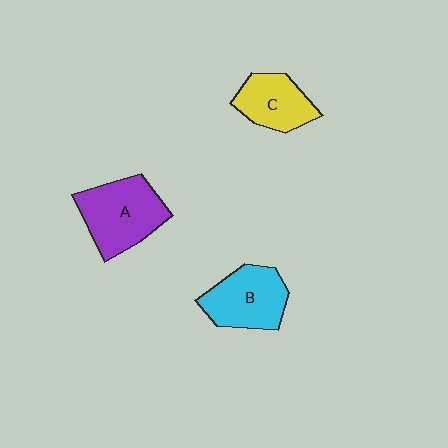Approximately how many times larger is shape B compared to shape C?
Approximately 1.2 times.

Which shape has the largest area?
Shape A (purple).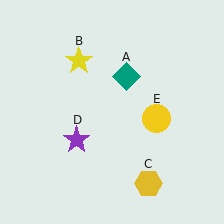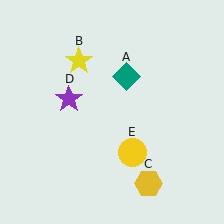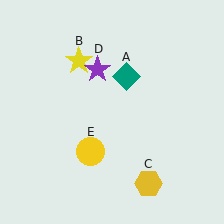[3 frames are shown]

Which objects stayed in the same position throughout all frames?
Teal diamond (object A) and yellow star (object B) and yellow hexagon (object C) remained stationary.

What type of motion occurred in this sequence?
The purple star (object D), yellow circle (object E) rotated clockwise around the center of the scene.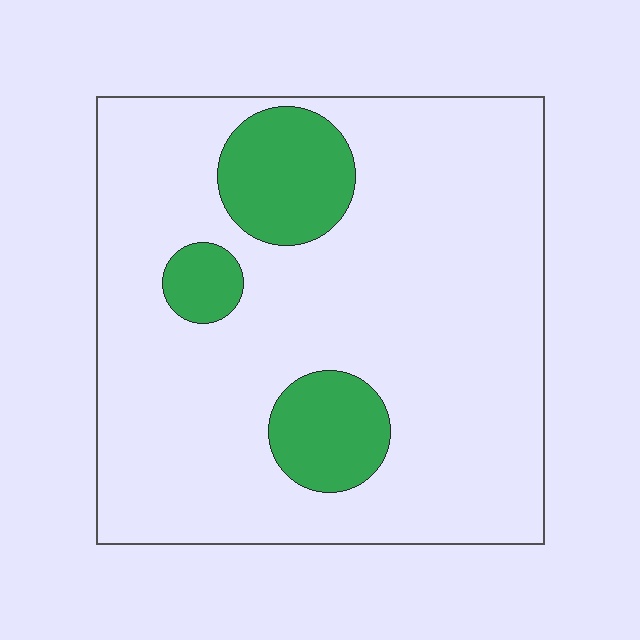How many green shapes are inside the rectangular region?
3.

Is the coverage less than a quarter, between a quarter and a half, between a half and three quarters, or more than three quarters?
Less than a quarter.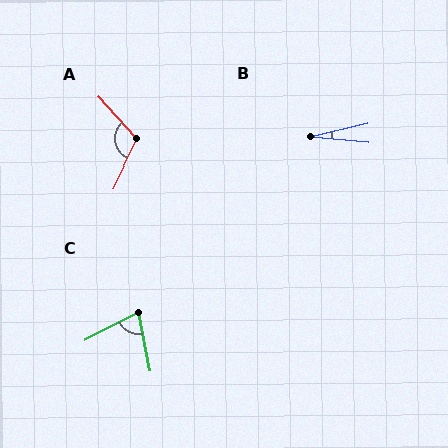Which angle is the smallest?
B, at approximately 18 degrees.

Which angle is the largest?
A, at approximately 112 degrees.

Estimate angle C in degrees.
Approximately 75 degrees.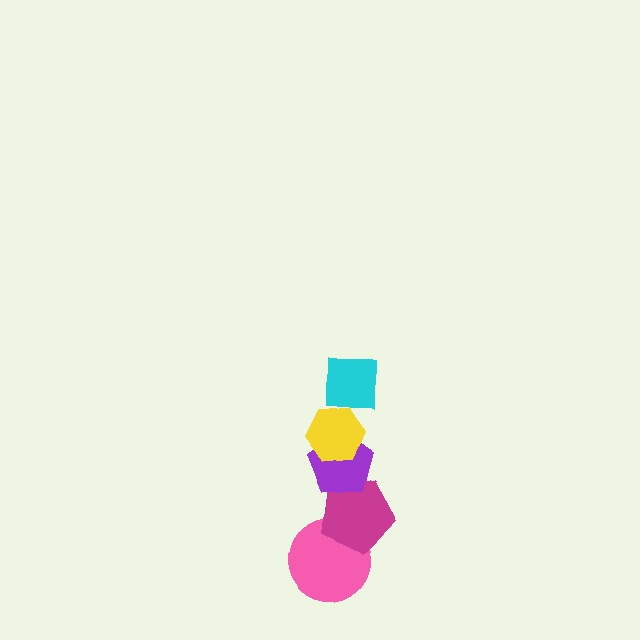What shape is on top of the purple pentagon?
The yellow hexagon is on top of the purple pentagon.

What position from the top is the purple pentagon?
The purple pentagon is 3rd from the top.